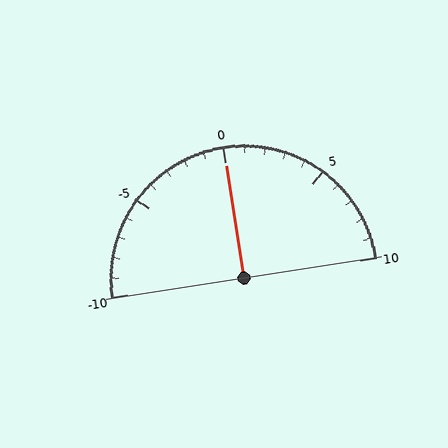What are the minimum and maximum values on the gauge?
The gauge ranges from -10 to 10.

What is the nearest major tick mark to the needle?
The nearest major tick mark is 0.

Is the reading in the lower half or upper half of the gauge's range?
The reading is in the upper half of the range (-10 to 10).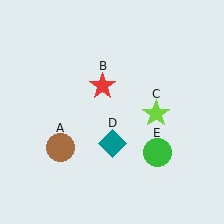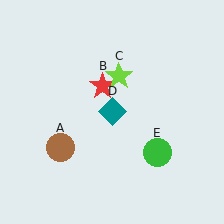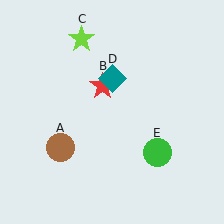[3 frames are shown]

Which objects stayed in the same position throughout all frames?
Brown circle (object A) and red star (object B) and green circle (object E) remained stationary.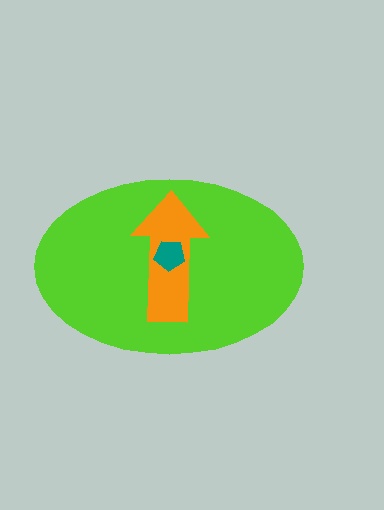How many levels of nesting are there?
3.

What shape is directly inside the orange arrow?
The teal pentagon.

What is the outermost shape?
The lime ellipse.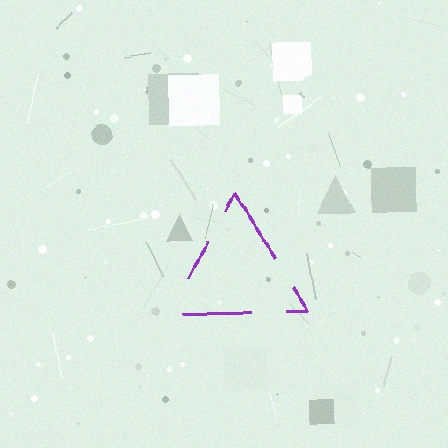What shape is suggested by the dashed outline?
The dashed outline suggests a triangle.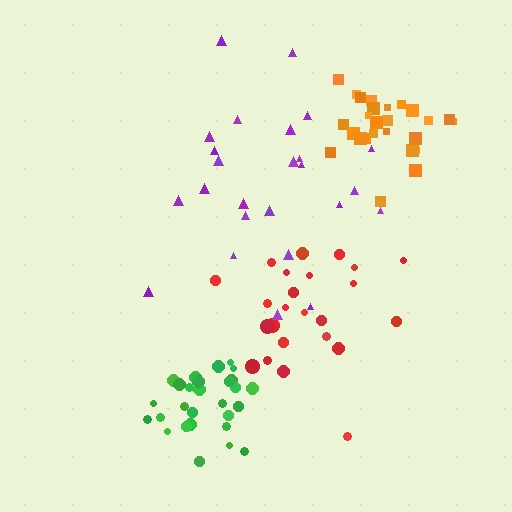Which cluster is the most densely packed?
Green.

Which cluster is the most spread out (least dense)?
Purple.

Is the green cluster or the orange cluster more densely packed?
Green.